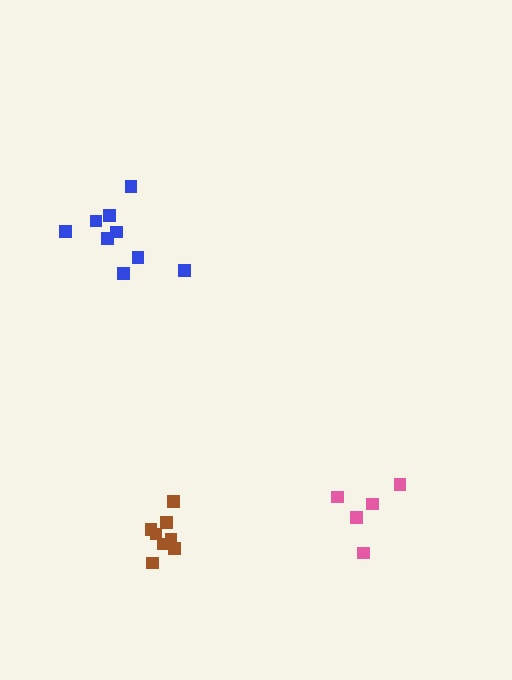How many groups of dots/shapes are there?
There are 3 groups.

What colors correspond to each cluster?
The clusters are colored: brown, pink, blue.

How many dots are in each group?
Group 1: 8 dots, Group 2: 5 dots, Group 3: 9 dots (22 total).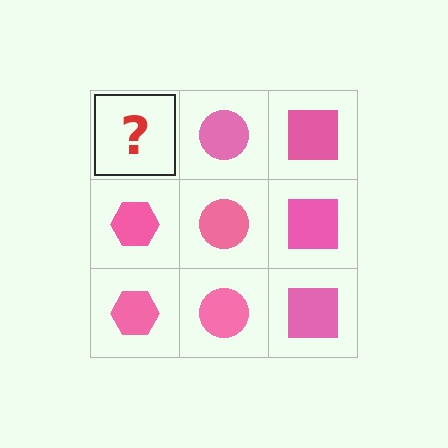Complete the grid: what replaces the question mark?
The question mark should be replaced with a pink hexagon.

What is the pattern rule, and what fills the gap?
The rule is that each column has a consistent shape. The gap should be filled with a pink hexagon.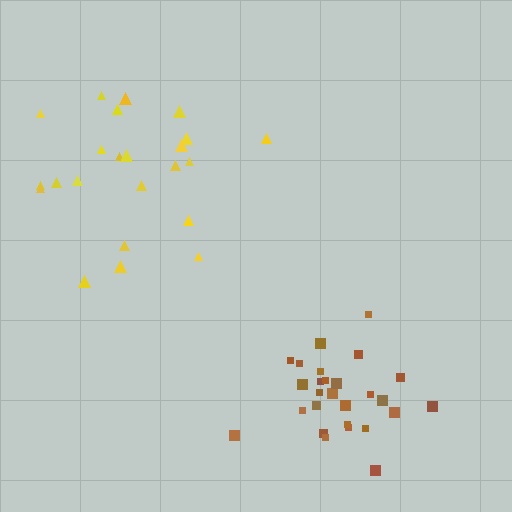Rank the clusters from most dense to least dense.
brown, yellow.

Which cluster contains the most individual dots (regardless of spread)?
Brown (27).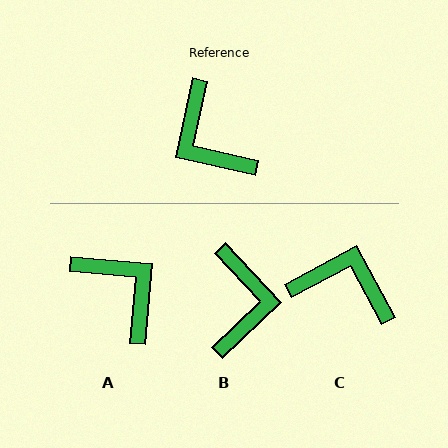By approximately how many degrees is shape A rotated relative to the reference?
Approximately 172 degrees clockwise.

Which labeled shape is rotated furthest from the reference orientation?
A, about 172 degrees away.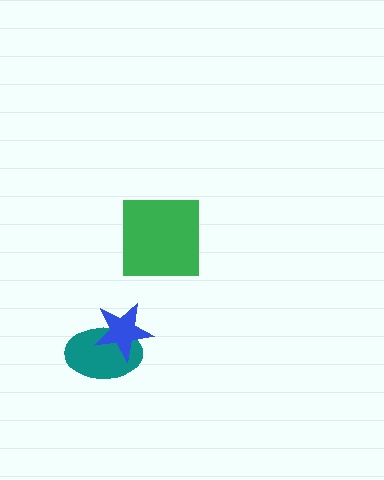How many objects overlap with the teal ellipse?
1 object overlaps with the teal ellipse.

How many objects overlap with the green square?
0 objects overlap with the green square.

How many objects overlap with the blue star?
1 object overlaps with the blue star.